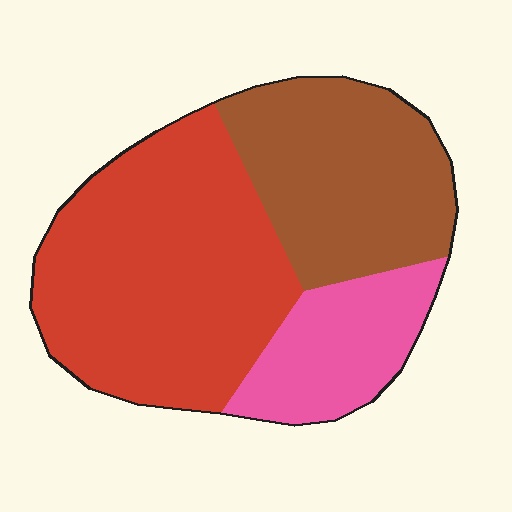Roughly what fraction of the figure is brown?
Brown covers about 30% of the figure.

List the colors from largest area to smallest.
From largest to smallest: red, brown, pink.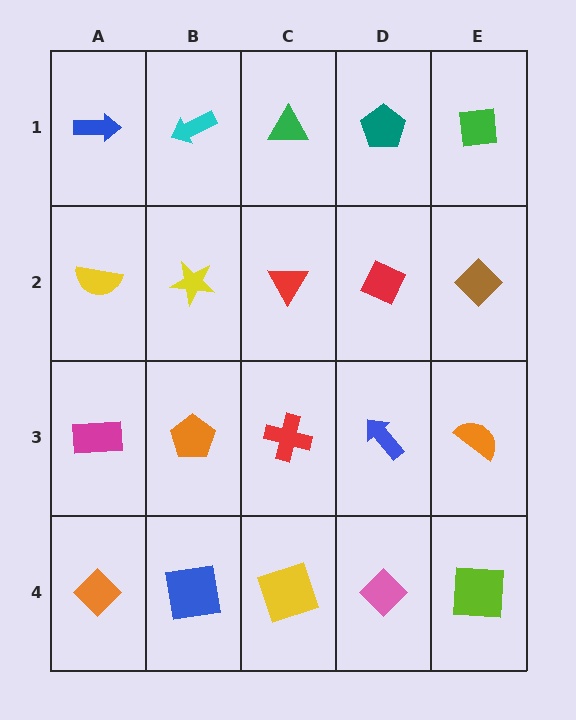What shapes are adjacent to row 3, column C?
A red triangle (row 2, column C), a yellow square (row 4, column C), an orange pentagon (row 3, column B), a blue arrow (row 3, column D).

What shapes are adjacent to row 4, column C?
A red cross (row 3, column C), a blue square (row 4, column B), a pink diamond (row 4, column D).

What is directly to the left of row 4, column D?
A yellow square.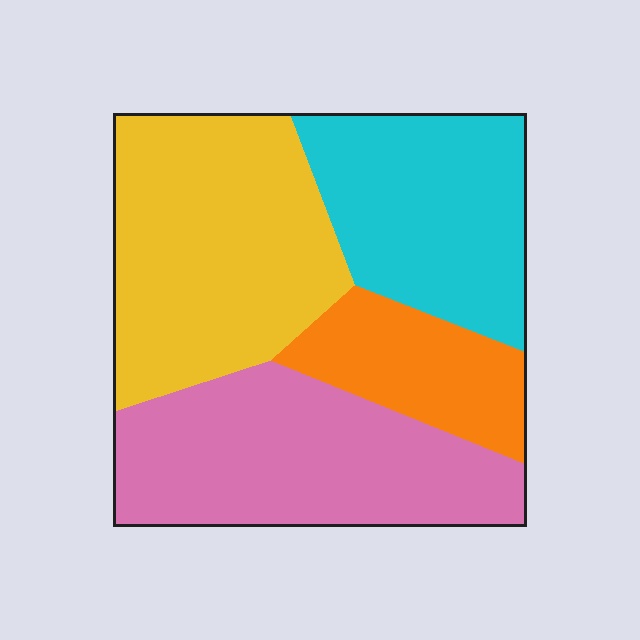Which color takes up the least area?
Orange, at roughly 15%.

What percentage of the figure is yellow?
Yellow covers about 30% of the figure.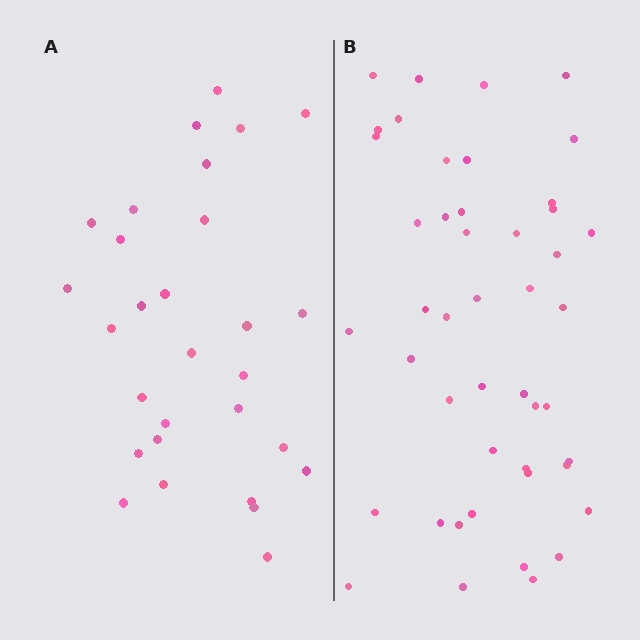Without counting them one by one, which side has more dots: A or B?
Region B (the right region) has more dots.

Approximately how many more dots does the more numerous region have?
Region B has approximately 15 more dots than region A.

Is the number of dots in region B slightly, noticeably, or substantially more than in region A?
Region B has substantially more. The ratio is roughly 1.6 to 1.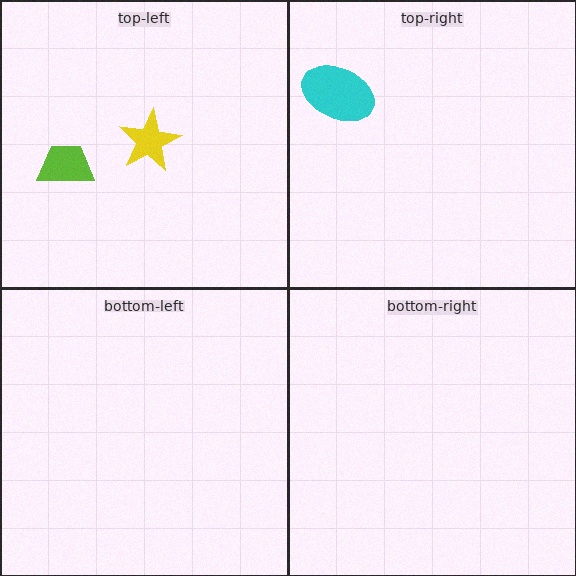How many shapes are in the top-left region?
2.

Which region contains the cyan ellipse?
The top-right region.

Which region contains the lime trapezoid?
The top-left region.